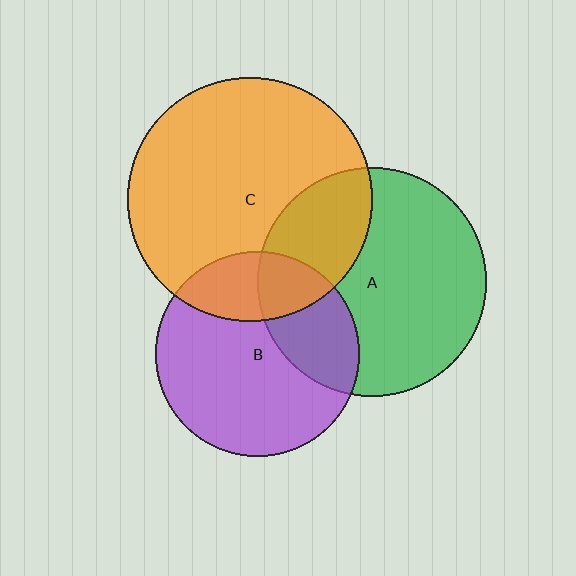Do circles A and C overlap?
Yes.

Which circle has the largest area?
Circle C (orange).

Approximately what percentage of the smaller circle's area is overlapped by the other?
Approximately 30%.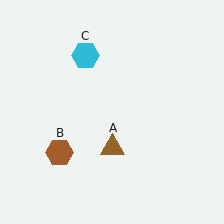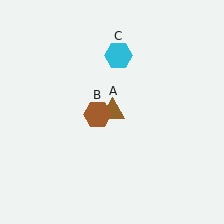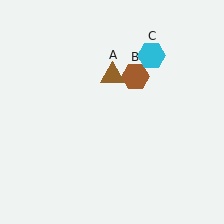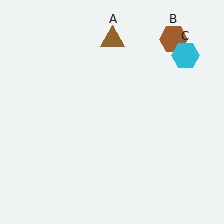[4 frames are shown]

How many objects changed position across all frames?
3 objects changed position: brown triangle (object A), brown hexagon (object B), cyan hexagon (object C).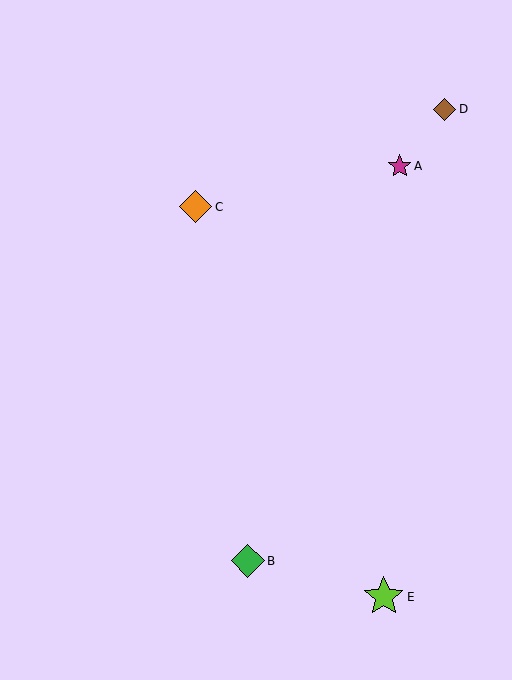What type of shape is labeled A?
Shape A is a magenta star.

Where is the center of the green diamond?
The center of the green diamond is at (248, 561).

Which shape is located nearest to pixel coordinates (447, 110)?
The brown diamond (labeled D) at (444, 109) is nearest to that location.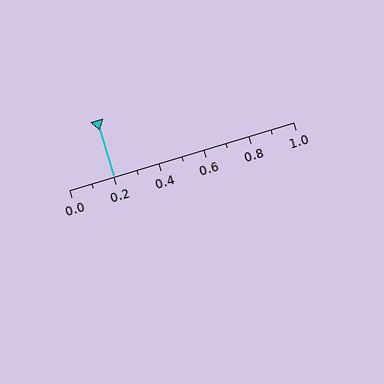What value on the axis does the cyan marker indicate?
The marker indicates approximately 0.2.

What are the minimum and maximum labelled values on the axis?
The axis runs from 0.0 to 1.0.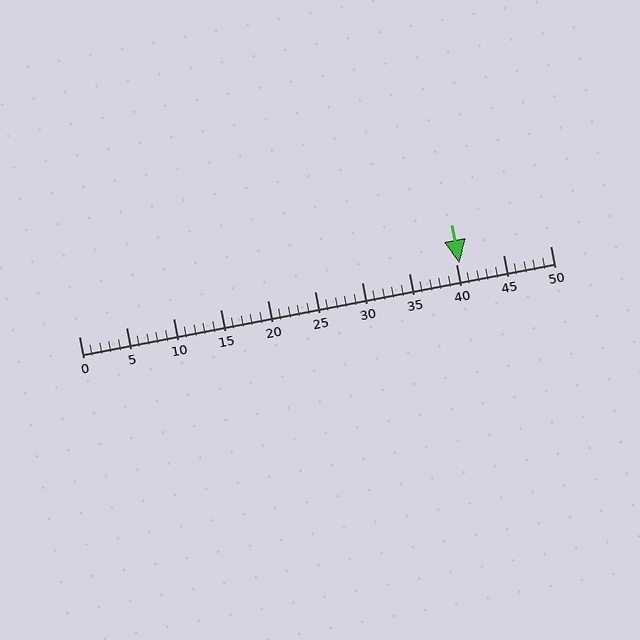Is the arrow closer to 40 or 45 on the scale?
The arrow is closer to 40.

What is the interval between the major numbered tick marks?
The major tick marks are spaced 5 units apart.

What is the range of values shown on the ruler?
The ruler shows values from 0 to 50.